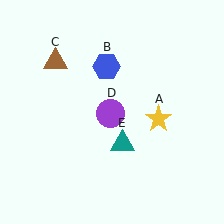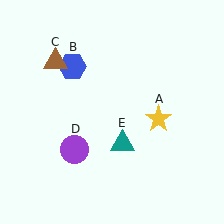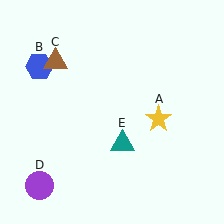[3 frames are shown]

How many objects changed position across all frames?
2 objects changed position: blue hexagon (object B), purple circle (object D).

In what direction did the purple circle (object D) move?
The purple circle (object D) moved down and to the left.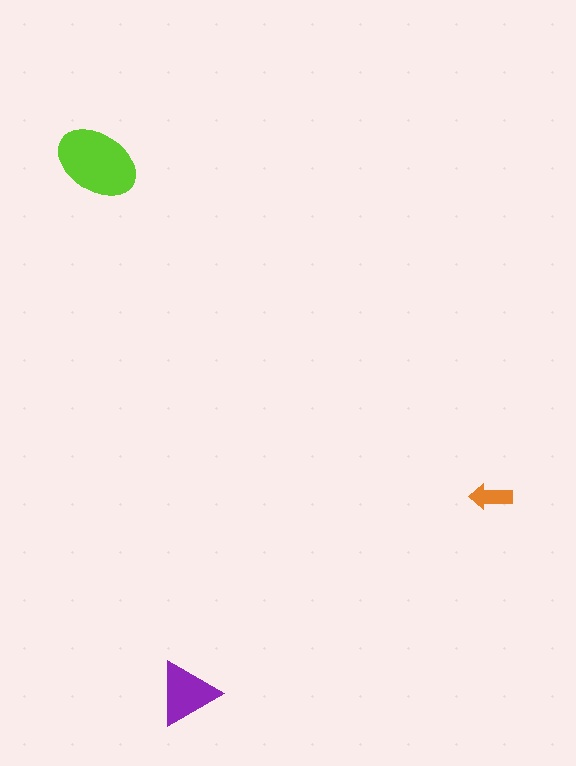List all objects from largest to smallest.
The lime ellipse, the purple triangle, the orange arrow.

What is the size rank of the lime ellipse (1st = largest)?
1st.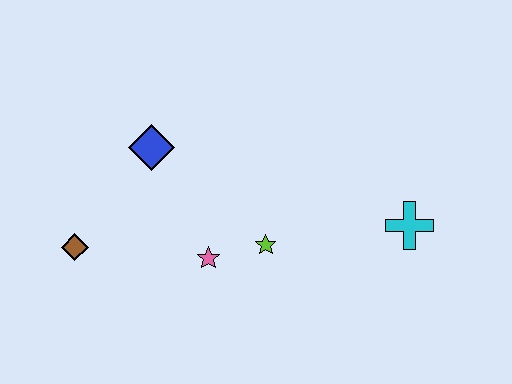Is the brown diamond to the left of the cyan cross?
Yes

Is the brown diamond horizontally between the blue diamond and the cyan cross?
No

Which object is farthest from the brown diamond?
The cyan cross is farthest from the brown diamond.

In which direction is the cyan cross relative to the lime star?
The cyan cross is to the right of the lime star.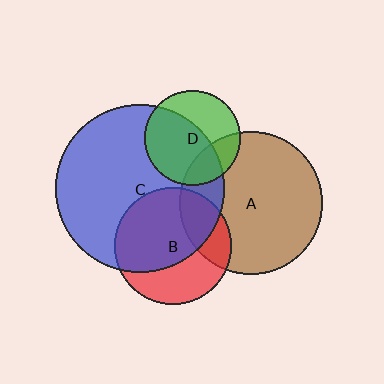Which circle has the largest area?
Circle C (blue).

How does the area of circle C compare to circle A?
Approximately 1.4 times.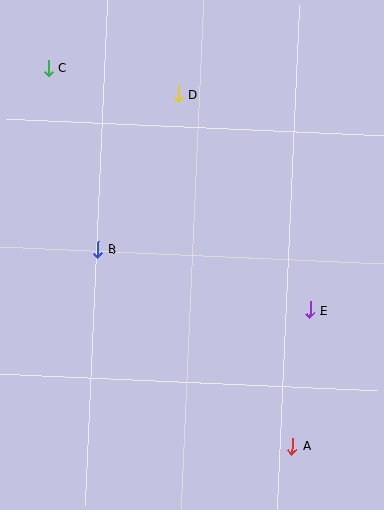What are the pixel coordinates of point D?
Point D is at (178, 94).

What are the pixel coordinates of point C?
Point C is at (48, 67).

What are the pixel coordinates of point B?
Point B is at (98, 249).